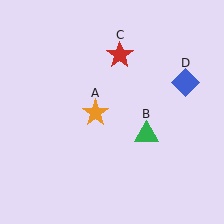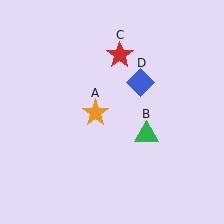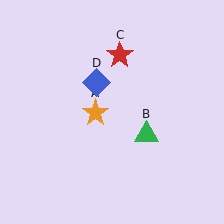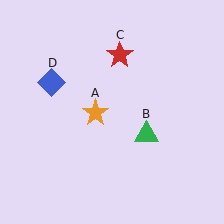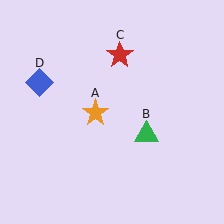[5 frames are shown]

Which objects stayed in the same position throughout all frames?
Orange star (object A) and green triangle (object B) and red star (object C) remained stationary.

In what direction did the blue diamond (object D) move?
The blue diamond (object D) moved left.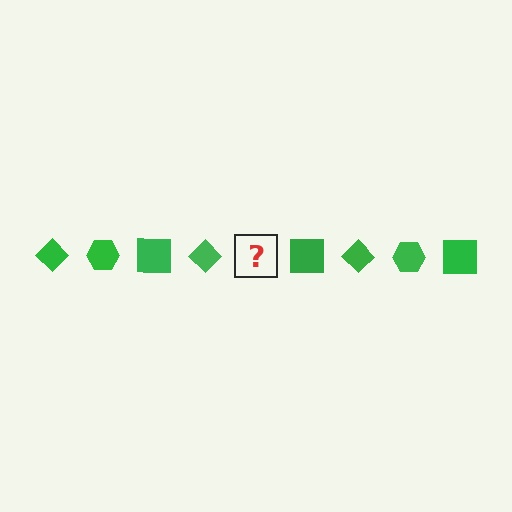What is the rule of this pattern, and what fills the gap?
The rule is that the pattern cycles through diamond, hexagon, square shapes in green. The gap should be filled with a green hexagon.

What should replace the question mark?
The question mark should be replaced with a green hexagon.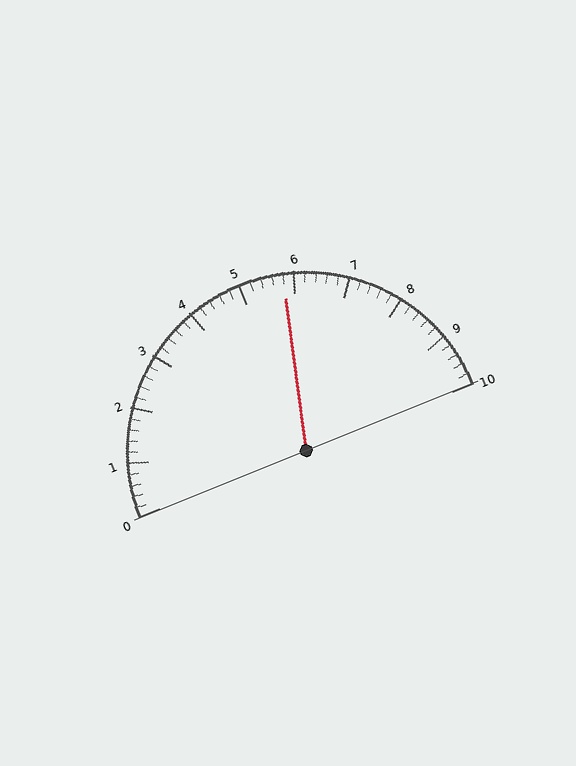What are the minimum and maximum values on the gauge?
The gauge ranges from 0 to 10.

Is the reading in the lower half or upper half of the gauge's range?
The reading is in the upper half of the range (0 to 10).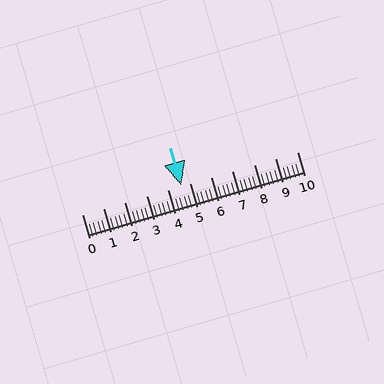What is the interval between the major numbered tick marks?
The major tick marks are spaced 1 units apart.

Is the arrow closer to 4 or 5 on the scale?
The arrow is closer to 5.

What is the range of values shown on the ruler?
The ruler shows values from 0 to 10.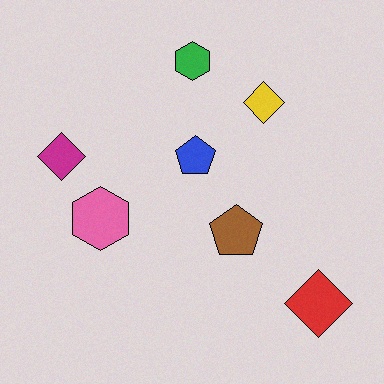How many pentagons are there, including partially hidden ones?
There are 2 pentagons.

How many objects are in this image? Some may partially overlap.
There are 7 objects.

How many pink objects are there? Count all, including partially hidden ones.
There is 1 pink object.